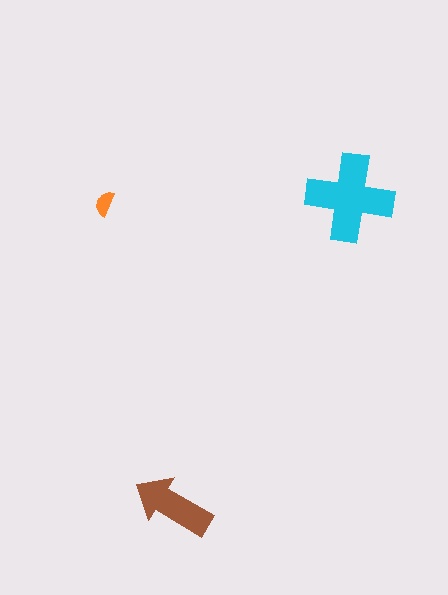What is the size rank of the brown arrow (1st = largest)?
2nd.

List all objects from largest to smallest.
The cyan cross, the brown arrow, the orange semicircle.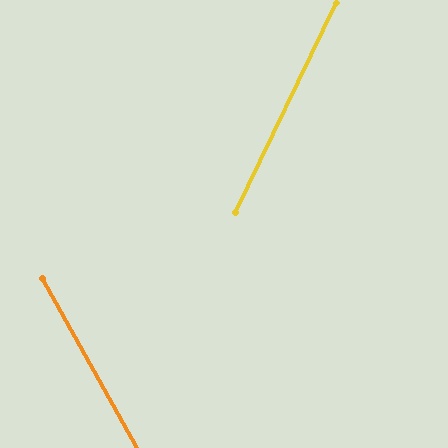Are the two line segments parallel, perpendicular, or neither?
Neither parallel nor perpendicular — they differ by about 55°.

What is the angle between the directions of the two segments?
Approximately 55 degrees.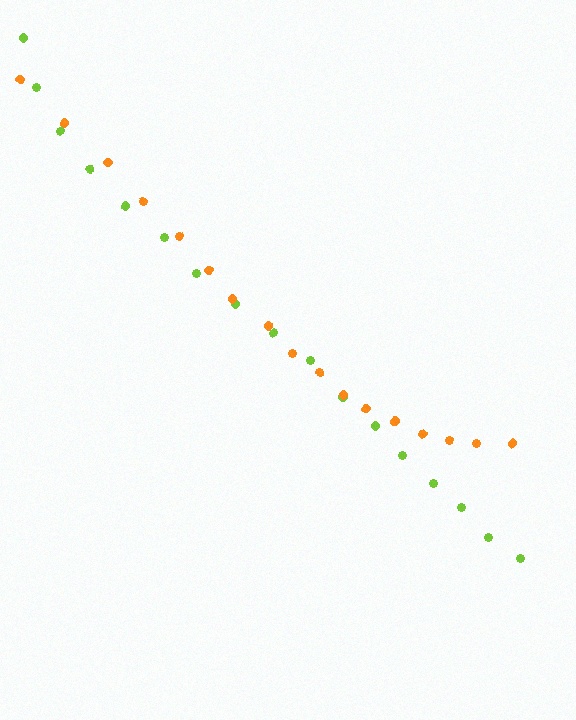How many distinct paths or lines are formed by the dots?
There are 2 distinct paths.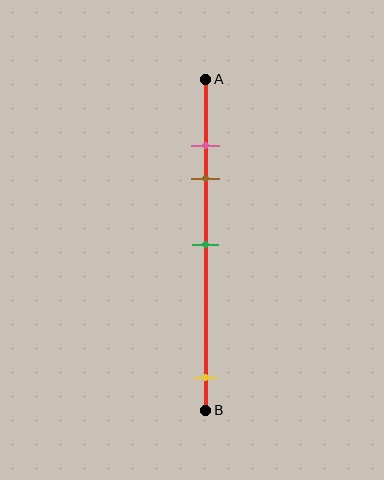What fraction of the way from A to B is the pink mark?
The pink mark is approximately 20% (0.2) of the way from A to B.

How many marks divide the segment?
There are 4 marks dividing the segment.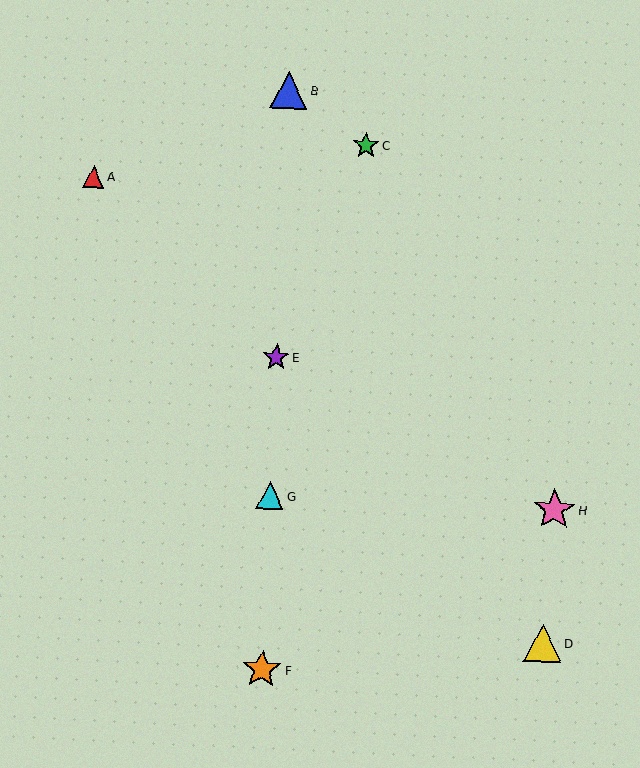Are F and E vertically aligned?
Yes, both are at x≈262.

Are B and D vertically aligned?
No, B is at x≈289 and D is at x≈543.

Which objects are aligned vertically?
Objects B, E, F, G are aligned vertically.